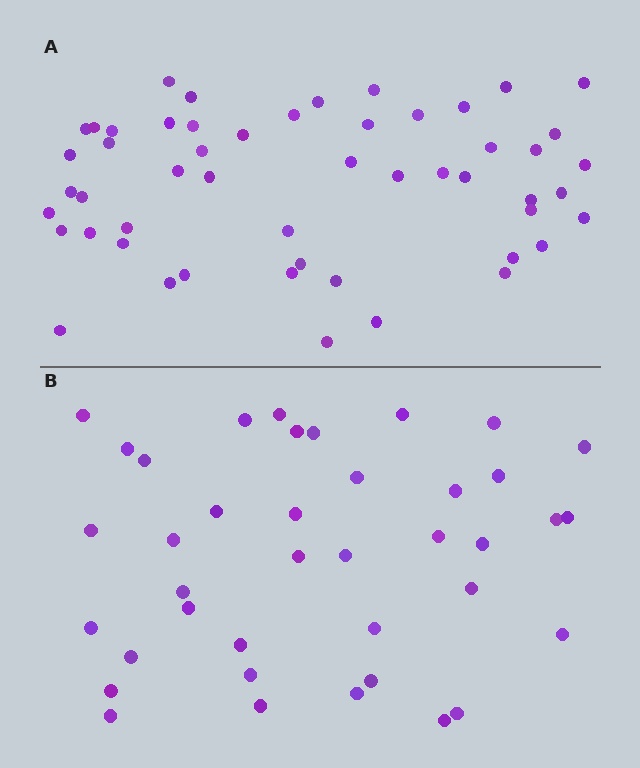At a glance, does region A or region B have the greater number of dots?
Region A (the top region) has more dots.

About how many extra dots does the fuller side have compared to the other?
Region A has approximately 15 more dots than region B.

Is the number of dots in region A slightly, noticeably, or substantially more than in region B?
Region A has noticeably more, but not dramatically so. The ratio is roughly 1.3 to 1.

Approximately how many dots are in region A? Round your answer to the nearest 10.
About 50 dots. (The exact count is 52, which rounds to 50.)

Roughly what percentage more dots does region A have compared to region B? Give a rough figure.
About 35% more.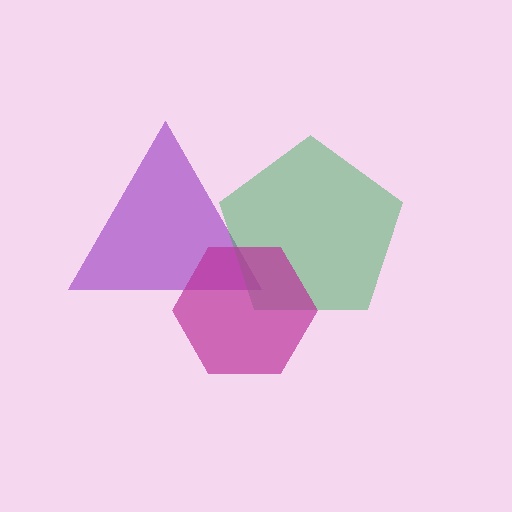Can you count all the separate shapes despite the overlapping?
Yes, there are 3 separate shapes.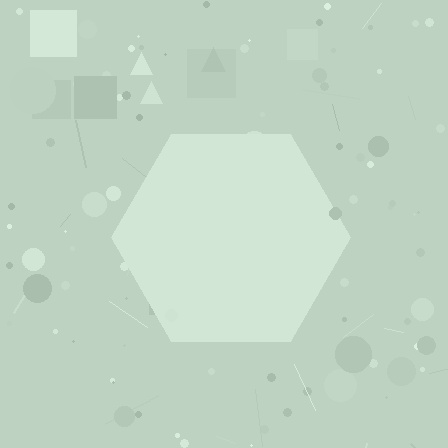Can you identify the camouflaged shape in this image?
The camouflaged shape is a hexagon.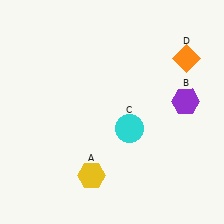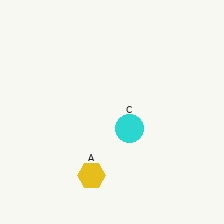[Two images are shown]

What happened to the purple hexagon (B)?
The purple hexagon (B) was removed in Image 2. It was in the top-right area of Image 1.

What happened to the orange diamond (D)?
The orange diamond (D) was removed in Image 2. It was in the top-right area of Image 1.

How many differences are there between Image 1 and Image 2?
There are 2 differences between the two images.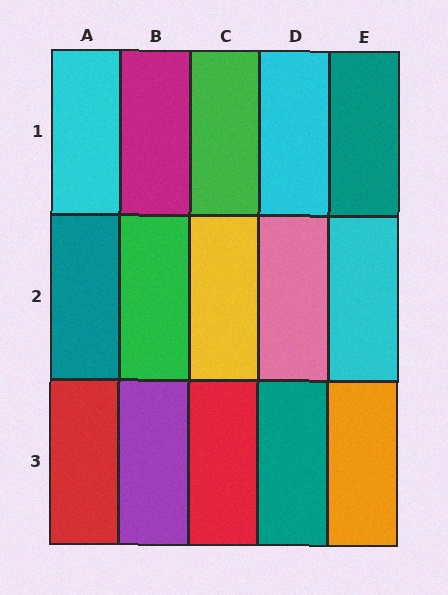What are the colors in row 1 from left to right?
Cyan, magenta, green, cyan, teal.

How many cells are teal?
3 cells are teal.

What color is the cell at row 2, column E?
Cyan.